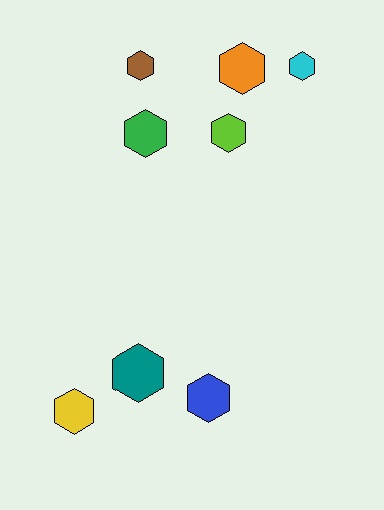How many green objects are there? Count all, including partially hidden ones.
There is 1 green object.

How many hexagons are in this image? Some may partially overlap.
There are 8 hexagons.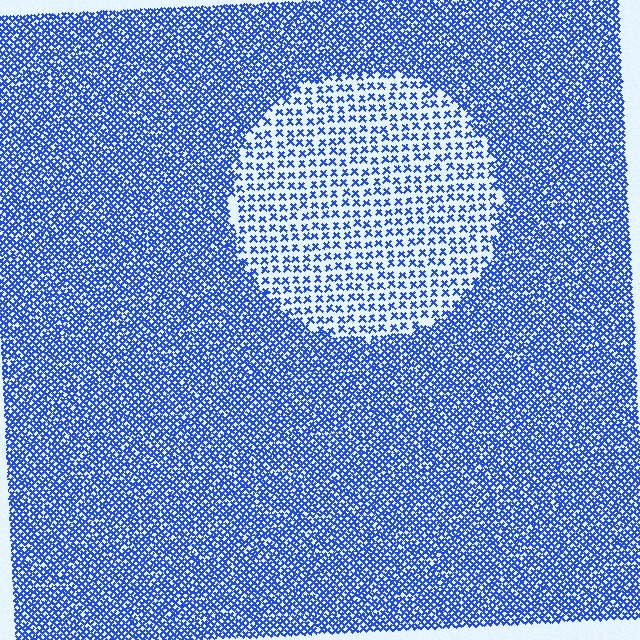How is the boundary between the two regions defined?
The boundary is defined by a change in element density (approximately 2.3x ratio). All elements are the same color, size, and shape.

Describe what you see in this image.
The image contains small blue elements arranged at two different densities. A circle-shaped region is visible where the elements are less densely packed than the surrounding area.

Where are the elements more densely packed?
The elements are more densely packed outside the circle boundary.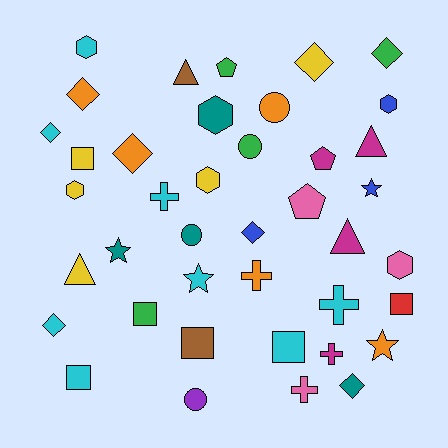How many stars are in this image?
There are 4 stars.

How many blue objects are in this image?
There are 3 blue objects.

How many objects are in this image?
There are 40 objects.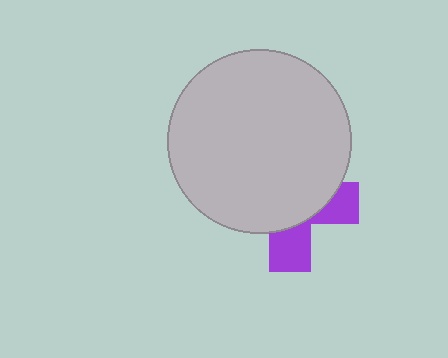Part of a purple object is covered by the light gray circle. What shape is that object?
It is a cross.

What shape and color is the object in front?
The object in front is a light gray circle.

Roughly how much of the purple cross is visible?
A small part of it is visible (roughly 32%).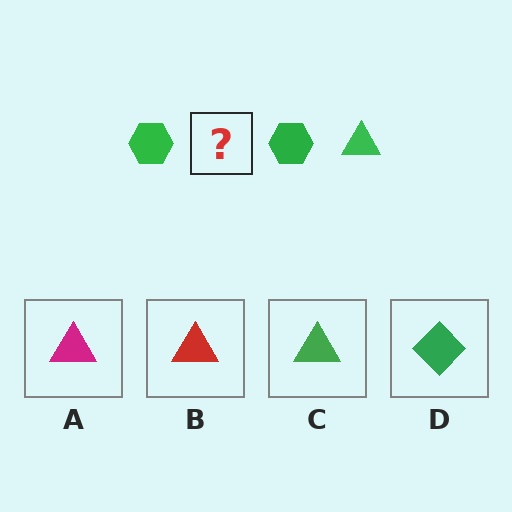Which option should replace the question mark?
Option C.